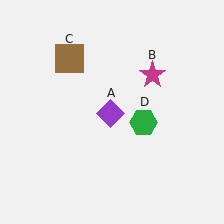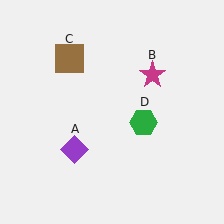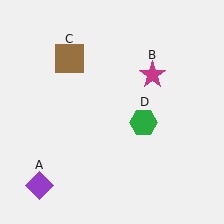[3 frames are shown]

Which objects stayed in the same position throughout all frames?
Magenta star (object B) and brown square (object C) and green hexagon (object D) remained stationary.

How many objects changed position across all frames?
1 object changed position: purple diamond (object A).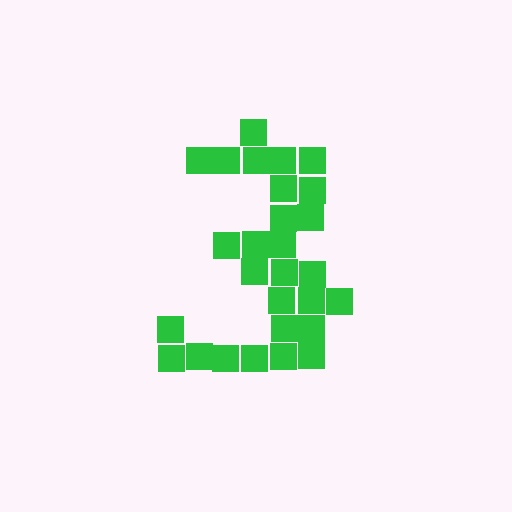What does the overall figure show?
The overall figure shows the digit 3.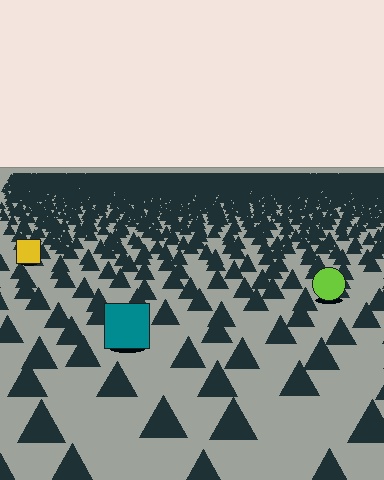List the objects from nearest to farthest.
From nearest to farthest: the teal square, the lime circle, the yellow square.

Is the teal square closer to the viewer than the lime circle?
Yes. The teal square is closer — you can tell from the texture gradient: the ground texture is coarser near it.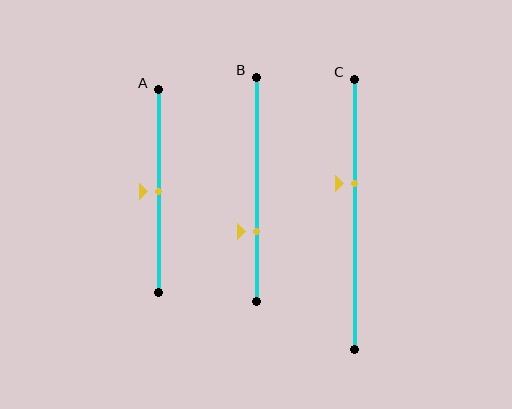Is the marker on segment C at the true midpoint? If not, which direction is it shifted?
No, the marker on segment C is shifted upward by about 11% of the segment length.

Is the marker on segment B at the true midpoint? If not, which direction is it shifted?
No, the marker on segment B is shifted downward by about 19% of the segment length.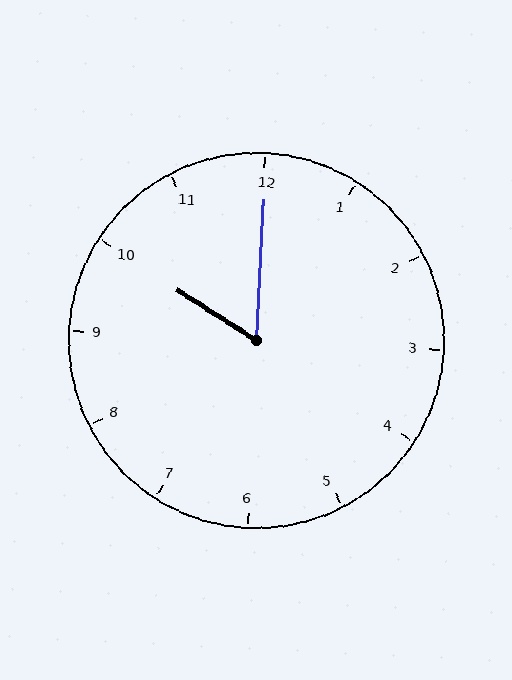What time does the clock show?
10:00.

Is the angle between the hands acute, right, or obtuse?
It is acute.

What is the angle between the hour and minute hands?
Approximately 60 degrees.